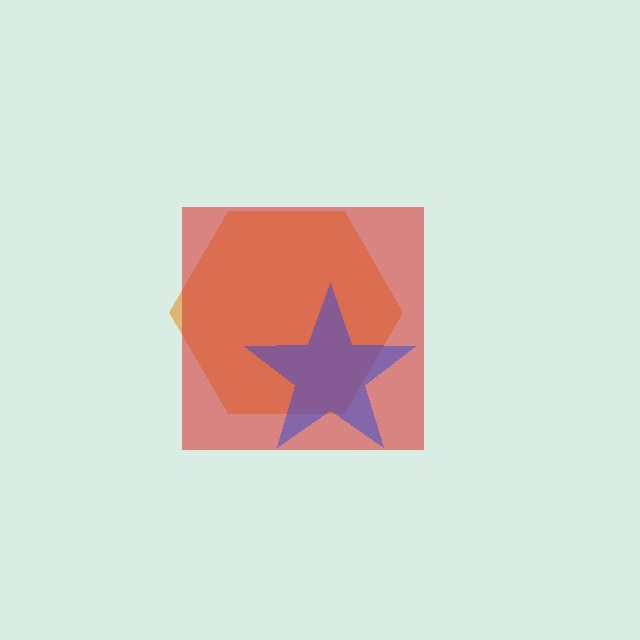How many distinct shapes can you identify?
There are 3 distinct shapes: an orange hexagon, a red square, a blue star.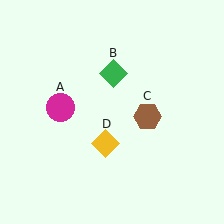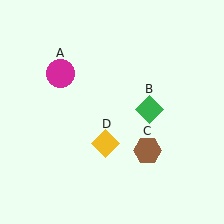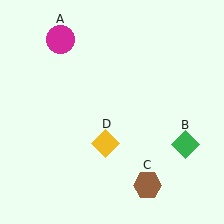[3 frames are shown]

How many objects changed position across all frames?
3 objects changed position: magenta circle (object A), green diamond (object B), brown hexagon (object C).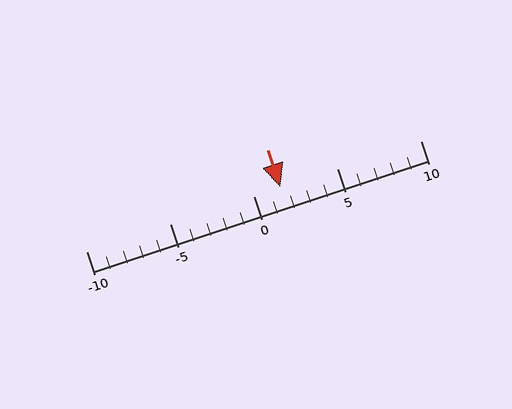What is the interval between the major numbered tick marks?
The major tick marks are spaced 5 units apart.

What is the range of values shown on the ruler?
The ruler shows values from -10 to 10.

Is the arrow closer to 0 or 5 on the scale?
The arrow is closer to 0.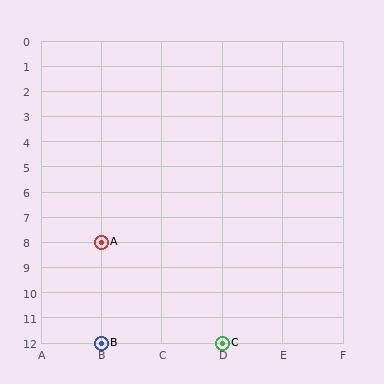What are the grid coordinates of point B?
Point B is at grid coordinates (B, 12).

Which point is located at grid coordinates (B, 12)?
Point B is at (B, 12).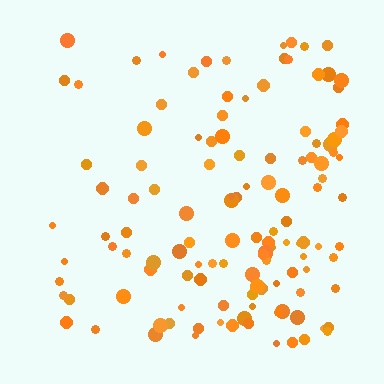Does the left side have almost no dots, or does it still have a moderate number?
Still a moderate number, just noticeably fewer than the right.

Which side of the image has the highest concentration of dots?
The right.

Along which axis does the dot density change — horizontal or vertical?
Horizontal.